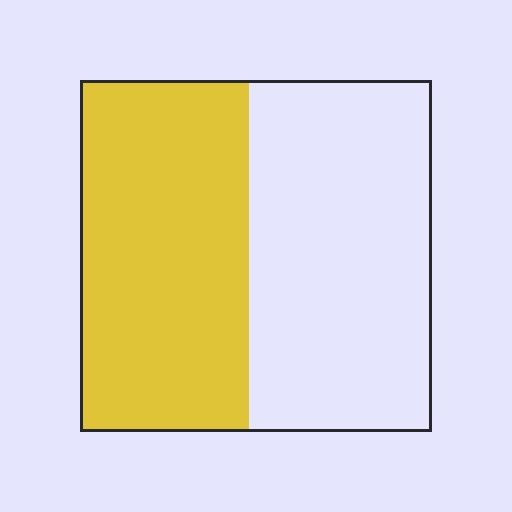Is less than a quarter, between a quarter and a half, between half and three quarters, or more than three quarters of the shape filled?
Between a quarter and a half.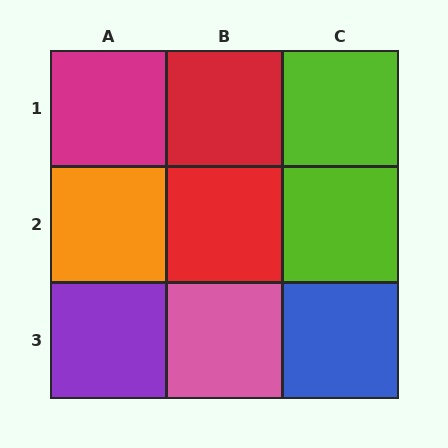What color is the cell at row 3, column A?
Purple.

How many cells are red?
2 cells are red.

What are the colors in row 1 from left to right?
Magenta, red, lime.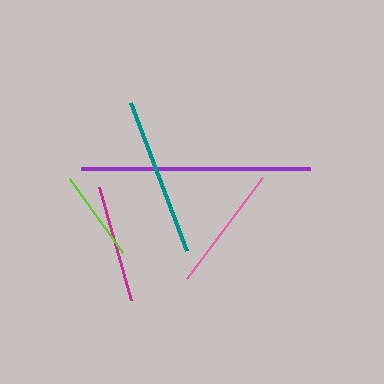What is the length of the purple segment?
The purple segment is approximately 229 pixels long.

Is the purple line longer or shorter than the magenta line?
The purple line is longer than the magenta line.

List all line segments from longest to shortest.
From longest to shortest: purple, teal, pink, magenta, lime.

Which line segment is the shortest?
The lime line is the shortest at approximately 91 pixels.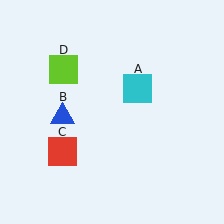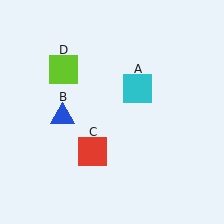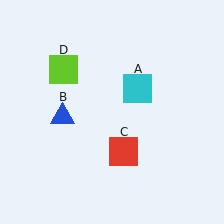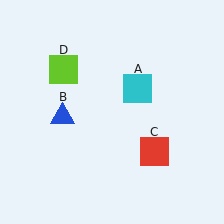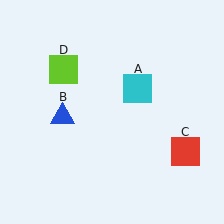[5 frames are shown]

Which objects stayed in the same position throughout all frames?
Cyan square (object A) and blue triangle (object B) and lime square (object D) remained stationary.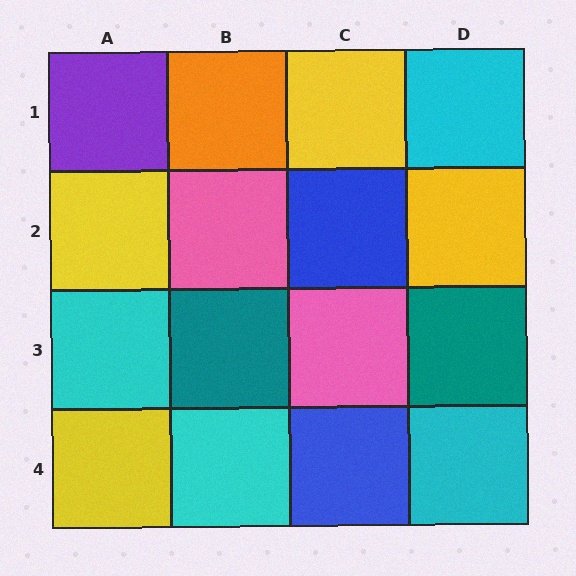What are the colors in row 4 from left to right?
Yellow, cyan, blue, cyan.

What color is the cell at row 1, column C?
Yellow.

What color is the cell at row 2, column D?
Yellow.